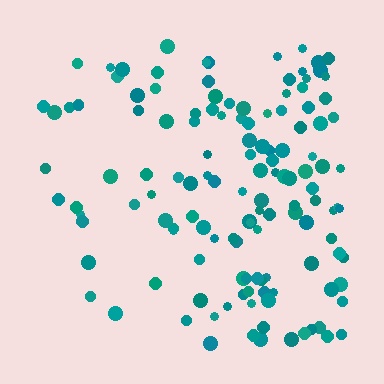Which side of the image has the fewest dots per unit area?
The left.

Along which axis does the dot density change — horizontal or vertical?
Horizontal.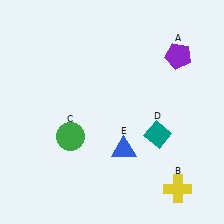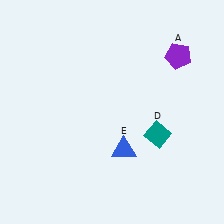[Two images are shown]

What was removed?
The green circle (C), the yellow cross (B) were removed in Image 2.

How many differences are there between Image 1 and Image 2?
There are 2 differences between the two images.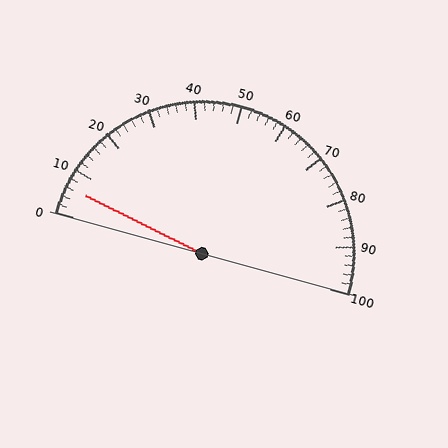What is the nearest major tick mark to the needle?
The nearest major tick mark is 10.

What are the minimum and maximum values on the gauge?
The gauge ranges from 0 to 100.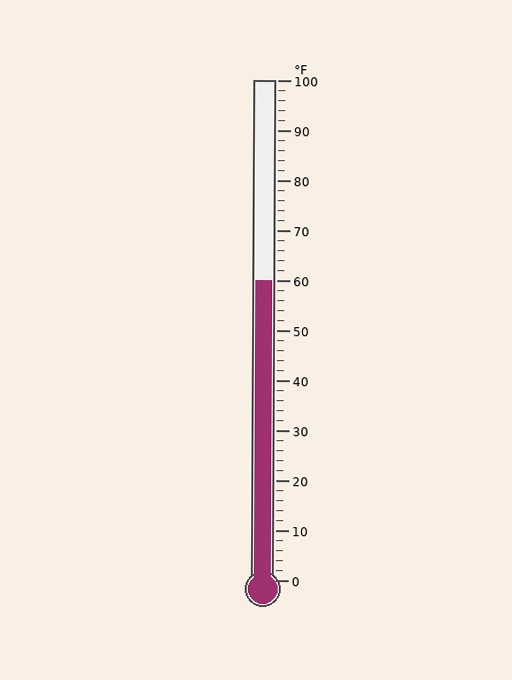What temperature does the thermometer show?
The thermometer shows approximately 60°F.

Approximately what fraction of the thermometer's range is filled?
The thermometer is filled to approximately 60% of its range.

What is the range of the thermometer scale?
The thermometer scale ranges from 0°F to 100°F.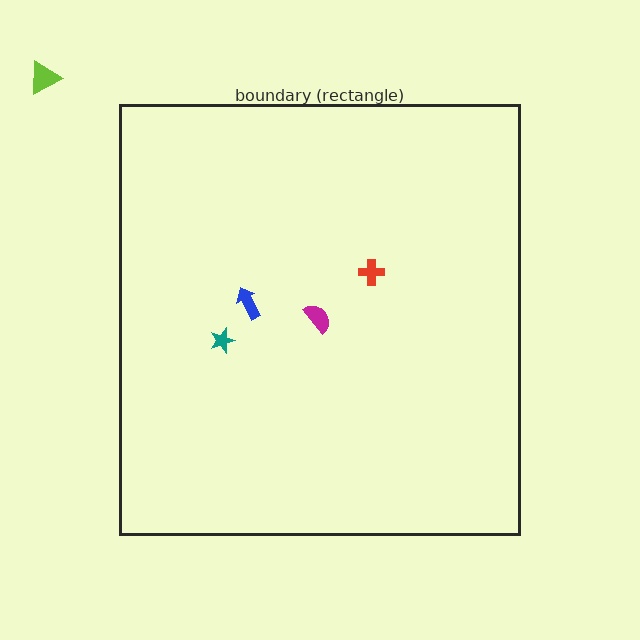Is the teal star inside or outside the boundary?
Inside.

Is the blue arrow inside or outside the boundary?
Inside.